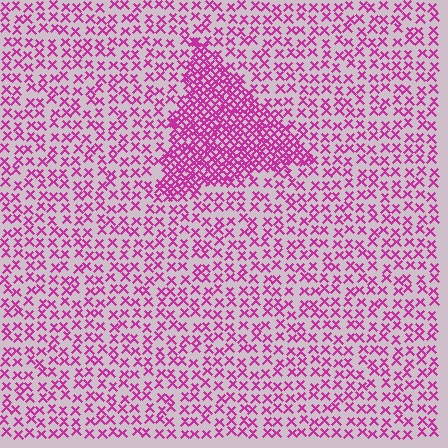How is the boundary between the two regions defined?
The boundary is defined by a change in element density (approximately 2.6x ratio). All elements are the same color, size, and shape.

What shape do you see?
I see a triangle.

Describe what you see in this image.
The image contains small magenta elements arranged at two different densities. A triangle-shaped region is visible where the elements are more densely packed than the surrounding area.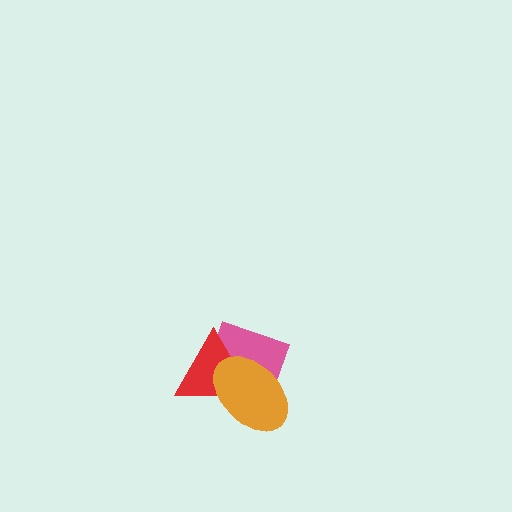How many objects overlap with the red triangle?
2 objects overlap with the red triangle.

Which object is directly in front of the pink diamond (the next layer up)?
The red triangle is directly in front of the pink diamond.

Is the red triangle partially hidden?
Yes, it is partially covered by another shape.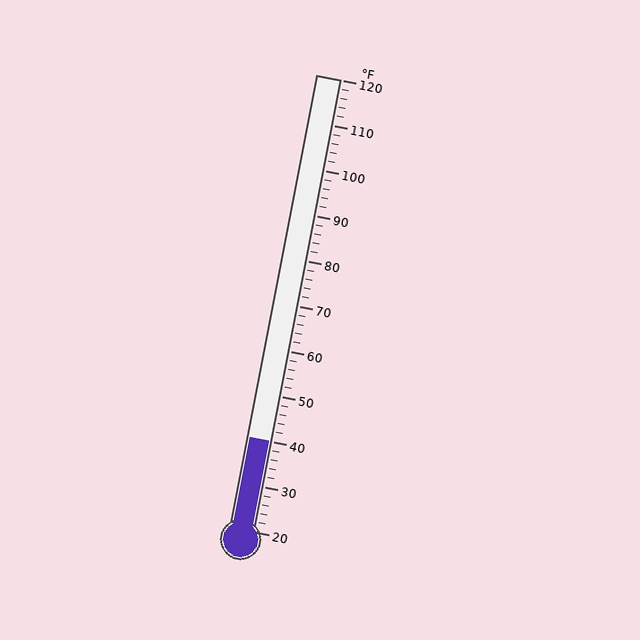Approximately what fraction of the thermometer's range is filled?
The thermometer is filled to approximately 20% of its range.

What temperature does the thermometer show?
The thermometer shows approximately 40°F.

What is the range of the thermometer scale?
The thermometer scale ranges from 20°F to 120°F.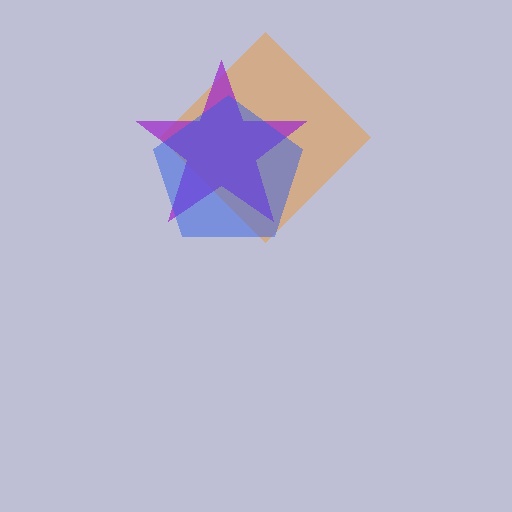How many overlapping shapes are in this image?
There are 3 overlapping shapes in the image.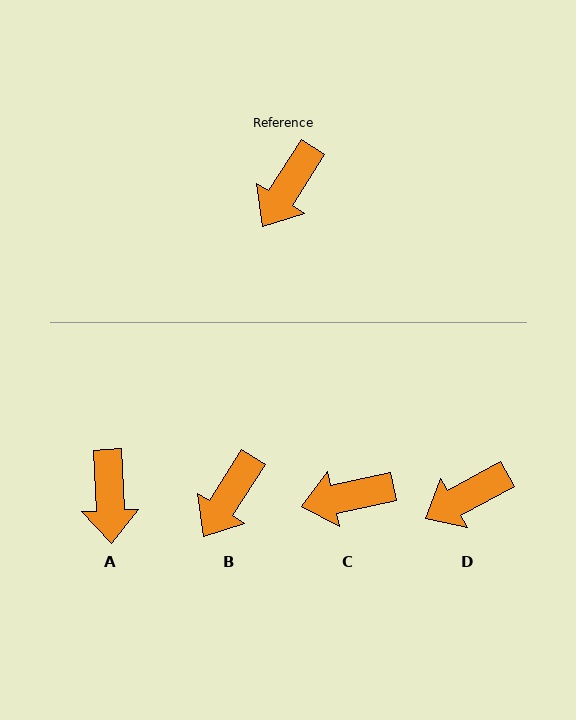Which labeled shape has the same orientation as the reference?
B.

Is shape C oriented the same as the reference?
No, it is off by about 45 degrees.